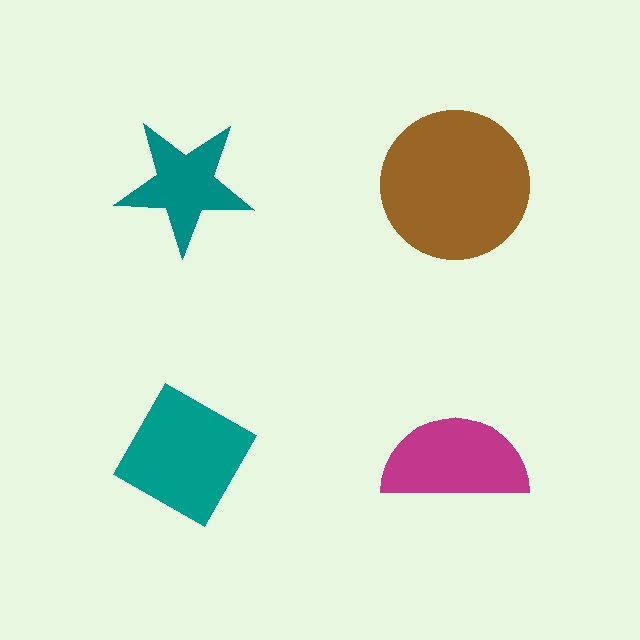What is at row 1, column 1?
A teal star.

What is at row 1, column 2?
A brown circle.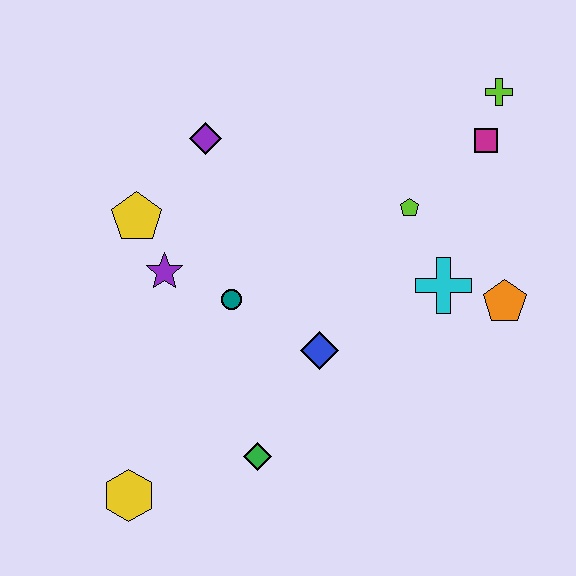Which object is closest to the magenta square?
The lime cross is closest to the magenta square.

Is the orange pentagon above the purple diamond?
No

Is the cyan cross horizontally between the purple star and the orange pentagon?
Yes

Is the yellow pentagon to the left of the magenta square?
Yes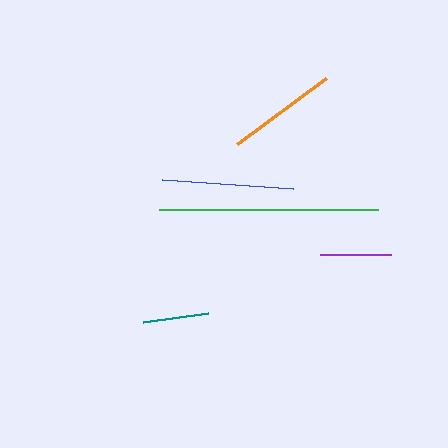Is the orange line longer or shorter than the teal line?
The orange line is longer than the teal line.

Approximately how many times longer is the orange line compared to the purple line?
The orange line is approximately 1.6 times the length of the purple line.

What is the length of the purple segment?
The purple segment is approximately 71 pixels long.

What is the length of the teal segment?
The teal segment is approximately 65 pixels long.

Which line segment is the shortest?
The teal line is the shortest at approximately 65 pixels.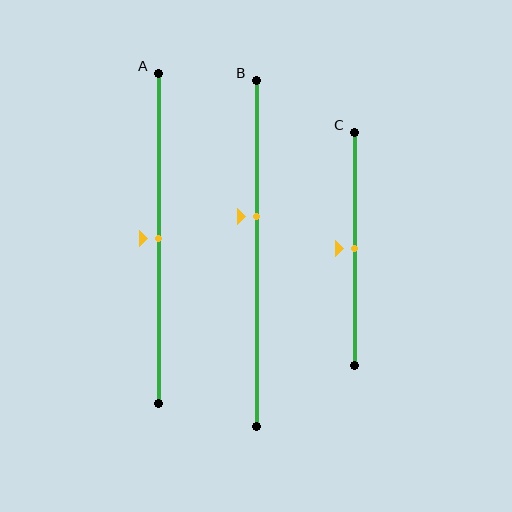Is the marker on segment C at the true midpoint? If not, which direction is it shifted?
Yes, the marker on segment C is at the true midpoint.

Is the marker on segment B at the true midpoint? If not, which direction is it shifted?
No, the marker on segment B is shifted upward by about 11% of the segment length.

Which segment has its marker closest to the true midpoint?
Segment A has its marker closest to the true midpoint.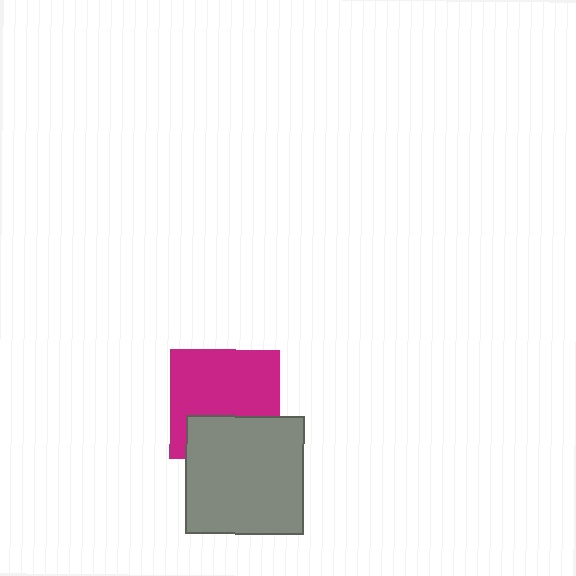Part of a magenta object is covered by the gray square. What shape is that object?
It is a square.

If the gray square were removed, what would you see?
You would see the complete magenta square.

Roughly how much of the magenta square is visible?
Most of it is visible (roughly 66%).